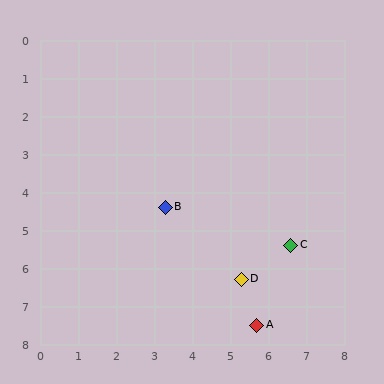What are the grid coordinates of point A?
Point A is at approximately (5.7, 7.5).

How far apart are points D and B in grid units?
Points D and B are about 2.8 grid units apart.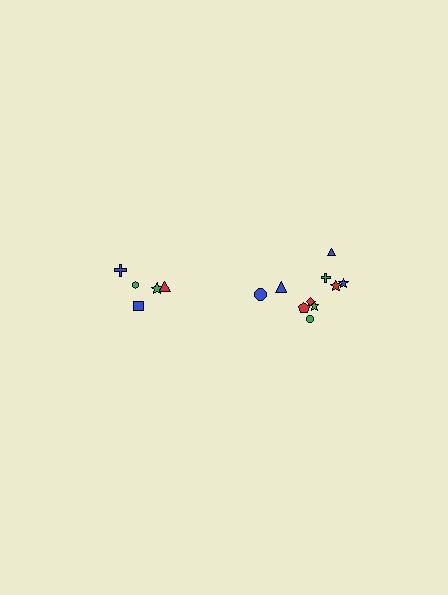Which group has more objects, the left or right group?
The right group.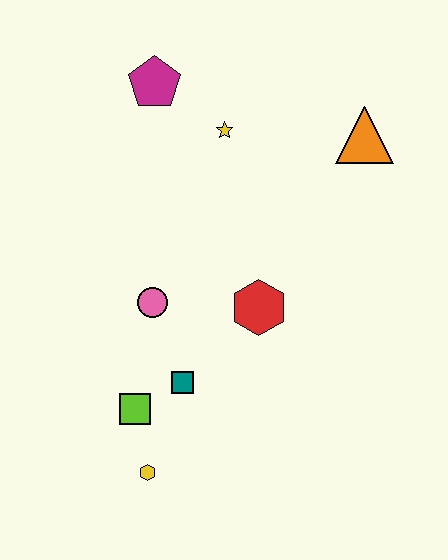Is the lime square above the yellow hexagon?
Yes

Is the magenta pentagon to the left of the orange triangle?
Yes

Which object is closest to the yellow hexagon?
The lime square is closest to the yellow hexagon.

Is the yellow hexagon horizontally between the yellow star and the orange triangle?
No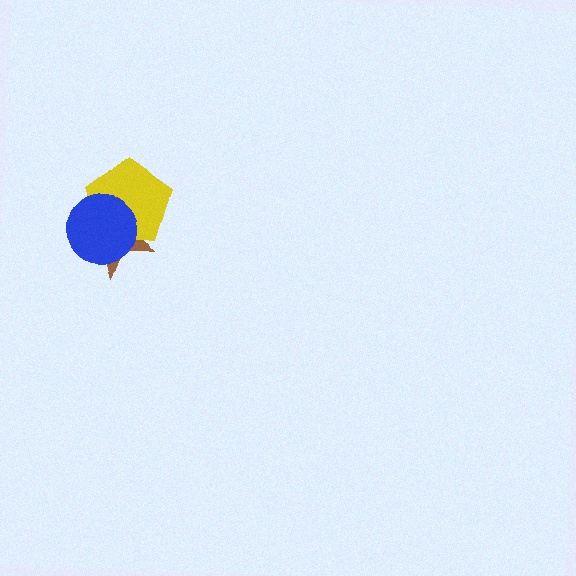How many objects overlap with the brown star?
2 objects overlap with the brown star.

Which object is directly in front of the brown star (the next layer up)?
The yellow pentagon is directly in front of the brown star.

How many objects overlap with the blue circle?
2 objects overlap with the blue circle.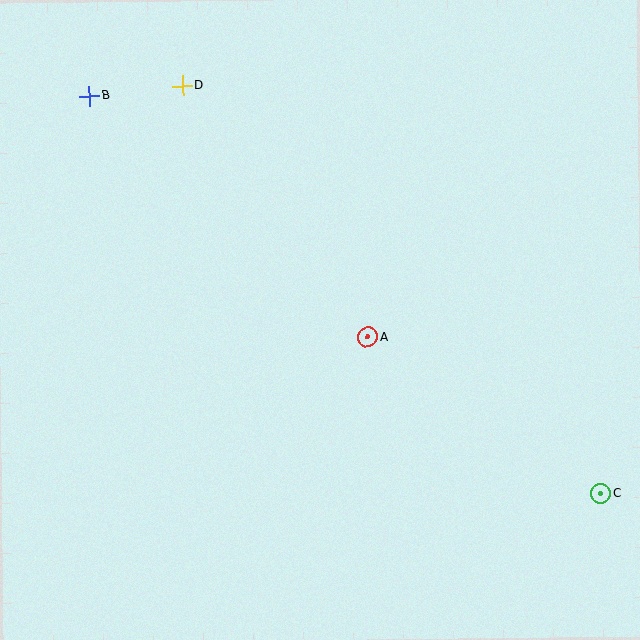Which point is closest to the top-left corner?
Point B is closest to the top-left corner.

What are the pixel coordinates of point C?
Point C is at (601, 493).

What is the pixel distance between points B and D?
The distance between B and D is 94 pixels.